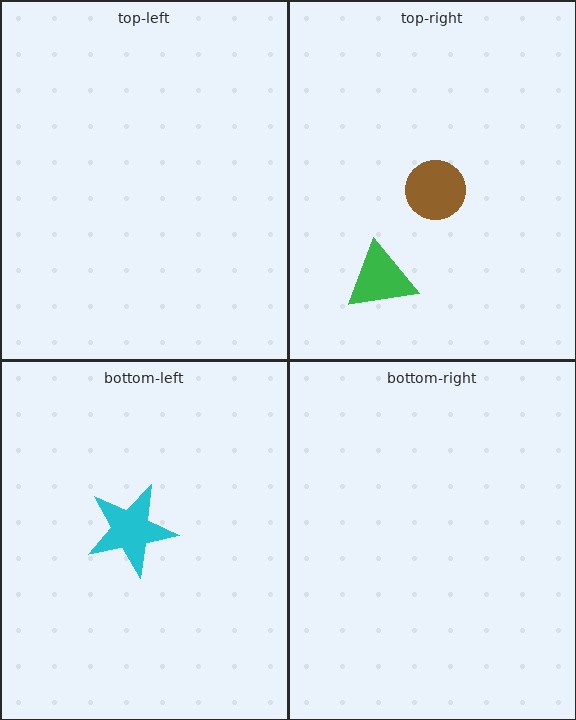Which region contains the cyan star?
The bottom-left region.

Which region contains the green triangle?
The top-right region.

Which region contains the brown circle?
The top-right region.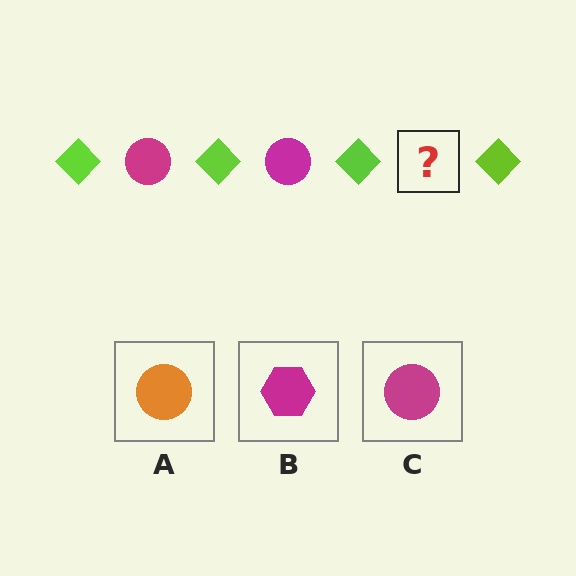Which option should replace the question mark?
Option C.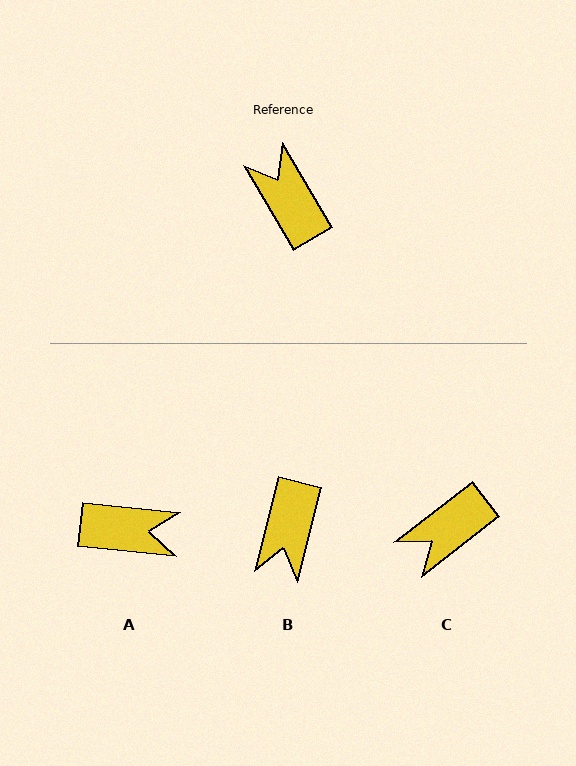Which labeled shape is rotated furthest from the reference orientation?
B, about 135 degrees away.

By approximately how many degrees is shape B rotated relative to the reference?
Approximately 135 degrees counter-clockwise.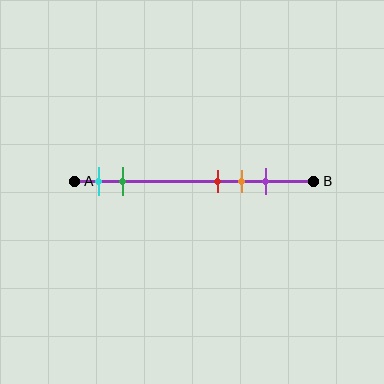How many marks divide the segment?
There are 5 marks dividing the segment.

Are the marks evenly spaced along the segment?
No, the marks are not evenly spaced.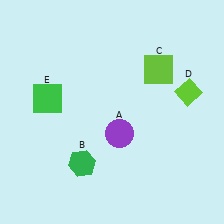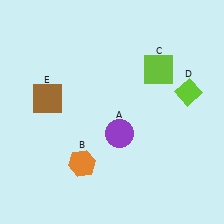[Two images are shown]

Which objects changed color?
B changed from green to orange. E changed from green to brown.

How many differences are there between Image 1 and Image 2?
There are 2 differences between the two images.